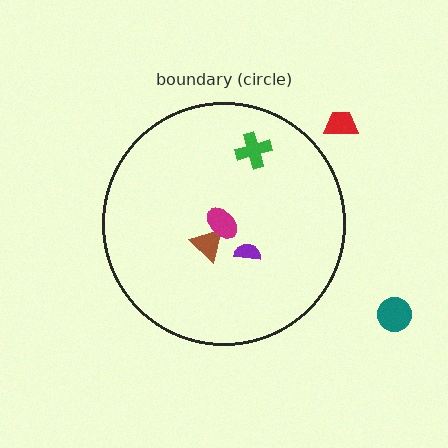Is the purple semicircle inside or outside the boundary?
Inside.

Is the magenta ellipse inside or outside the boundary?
Inside.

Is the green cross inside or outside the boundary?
Inside.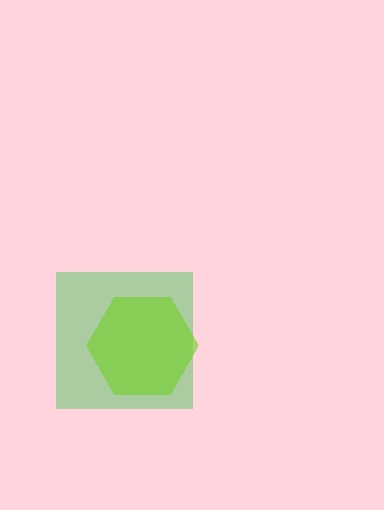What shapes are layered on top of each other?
The layered shapes are: a green square, a lime hexagon.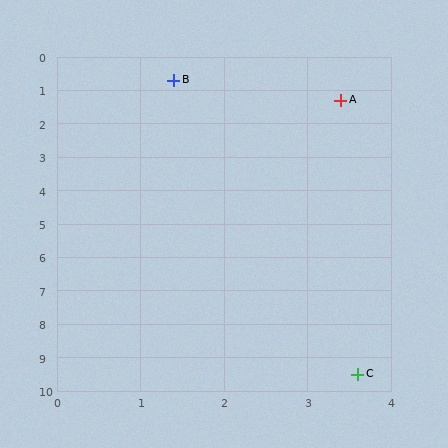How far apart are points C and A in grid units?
Points C and A are about 8.2 grid units apart.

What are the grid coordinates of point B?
Point B is at approximately (1.4, 0.7).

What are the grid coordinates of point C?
Point C is at approximately (3.6, 9.5).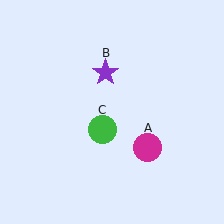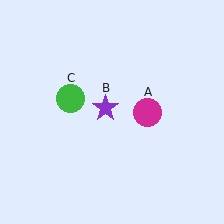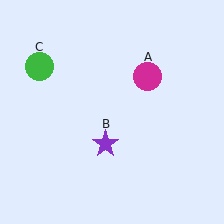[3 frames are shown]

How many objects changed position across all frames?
3 objects changed position: magenta circle (object A), purple star (object B), green circle (object C).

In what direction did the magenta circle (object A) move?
The magenta circle (object A) moved up.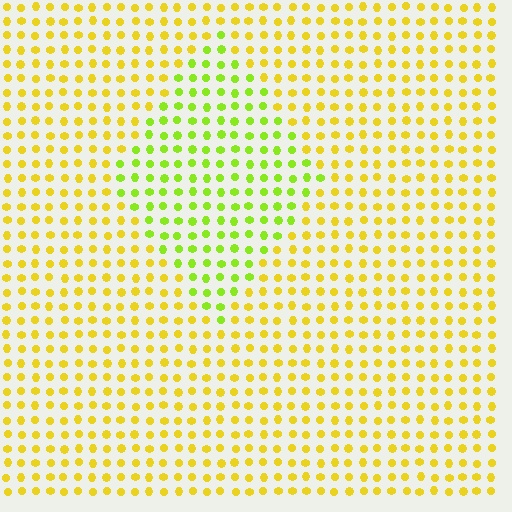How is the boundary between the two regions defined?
The boundary is defined purely by a slight shift in hue (about 35 degrees). Spacing, size, and orientation are identical on both sides.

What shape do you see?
I see a diamond.